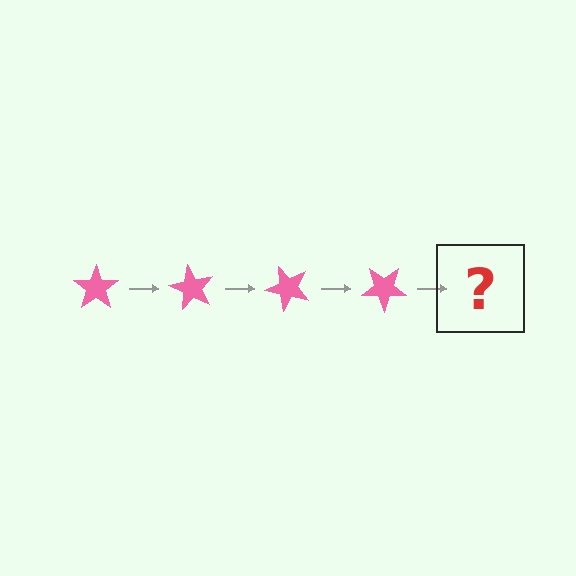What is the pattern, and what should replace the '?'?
The pattern is that the star rotates 60 degrees each step. The '?' should be a pink star rotated 240 degrees.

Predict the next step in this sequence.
The next step is a pink star rotated 240 degrees.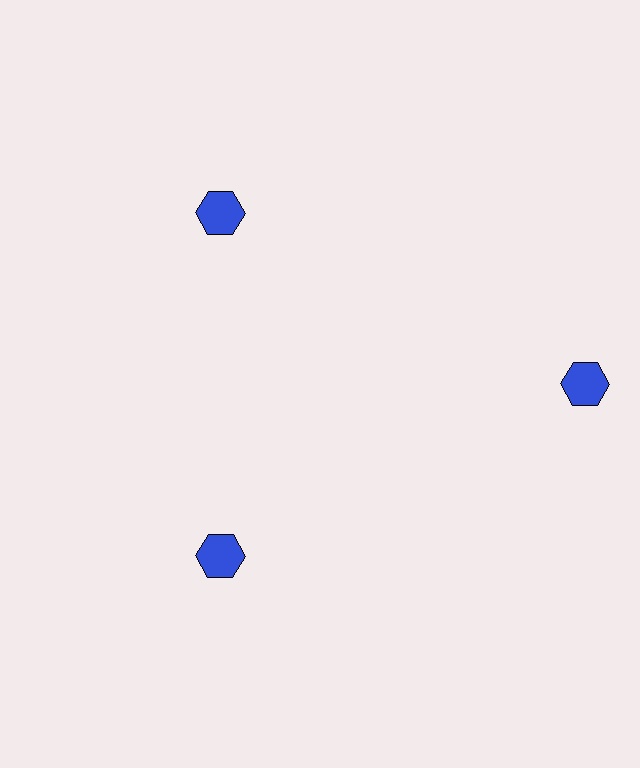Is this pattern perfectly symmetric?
No. The 3 blue hexagons are arranged in a ring, but one element near the 3 o'clock position is pushed outward from the center, breaking the 3-fold rotational symmetry.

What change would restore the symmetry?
The symmetry would be restored by moving it inward, back onto the ring so that all 3 hexagons sit at equal angles and equal distance from the center.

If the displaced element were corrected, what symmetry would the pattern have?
It would have 3-fold rotational symmetry — the pattern would map onto itself every 120 degrees.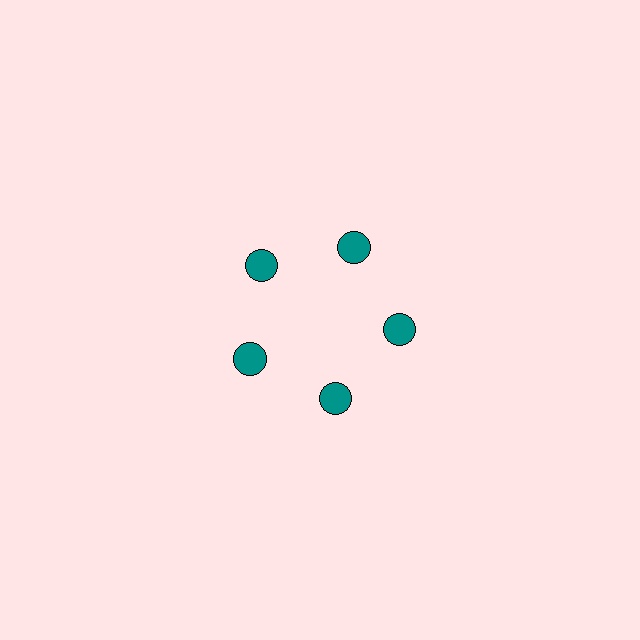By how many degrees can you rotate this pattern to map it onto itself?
The pattern maps onto itself every 72 degrees of rotation.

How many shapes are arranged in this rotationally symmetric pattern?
There are 5 shapes, arranged in 5 groups of 1.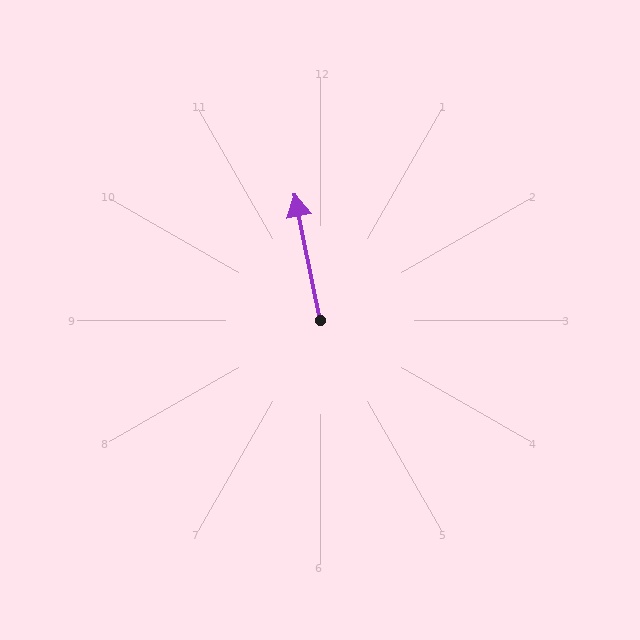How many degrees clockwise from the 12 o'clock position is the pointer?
Approximately 348 degrees.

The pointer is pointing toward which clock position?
Roughly 12 o'clock.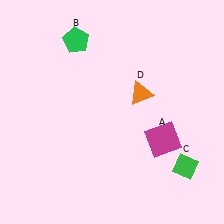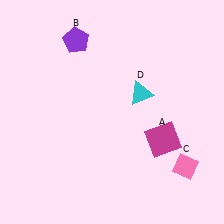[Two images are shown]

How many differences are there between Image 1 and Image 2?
There are 3 differences between the two images.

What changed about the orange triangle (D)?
In Image 1, D is orange. In Image 2, it changed to cyan.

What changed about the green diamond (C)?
In Image 1, C is green. In Image 2, it changed to pink.